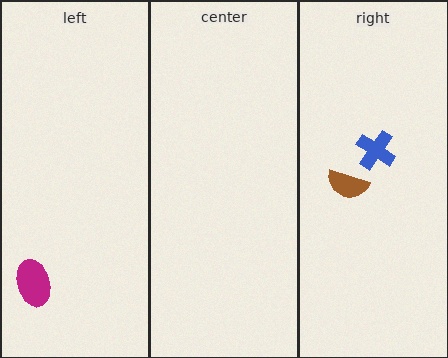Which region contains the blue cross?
The right region.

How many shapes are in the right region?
2.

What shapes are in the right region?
The brown semicircle, the blue cross.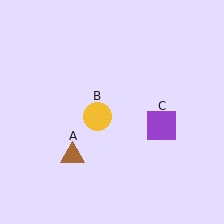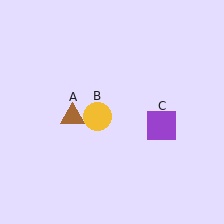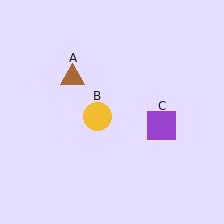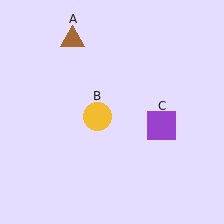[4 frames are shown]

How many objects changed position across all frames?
1 object changed position: brown triangle (object A).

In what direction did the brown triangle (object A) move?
The brown triangle (object A) moved up.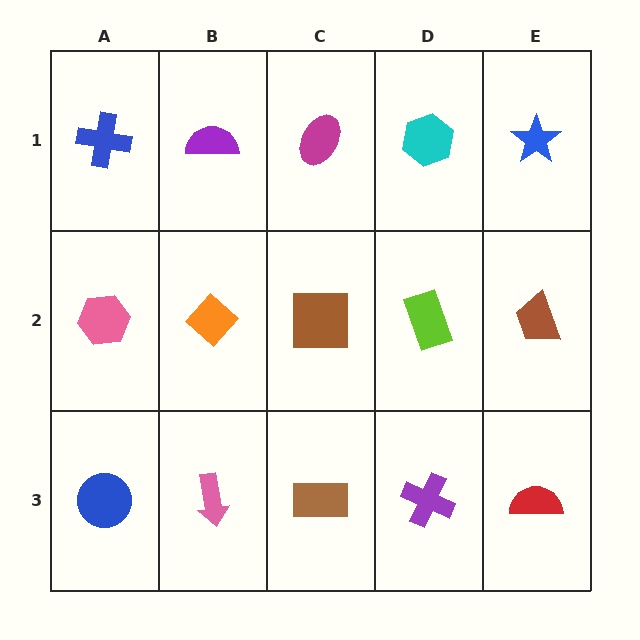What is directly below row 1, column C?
A brown square.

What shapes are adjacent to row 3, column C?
A brown square (row 2, column C), a pink arrow (row 3, column B), a purple cross (row 3, column D).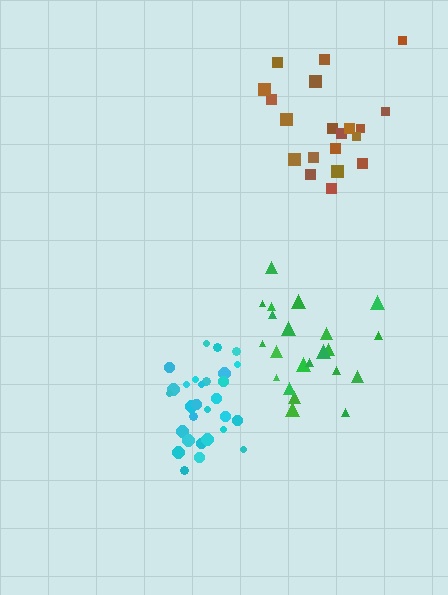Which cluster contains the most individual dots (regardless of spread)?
Cyan (29).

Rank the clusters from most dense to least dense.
cyan, green, brown.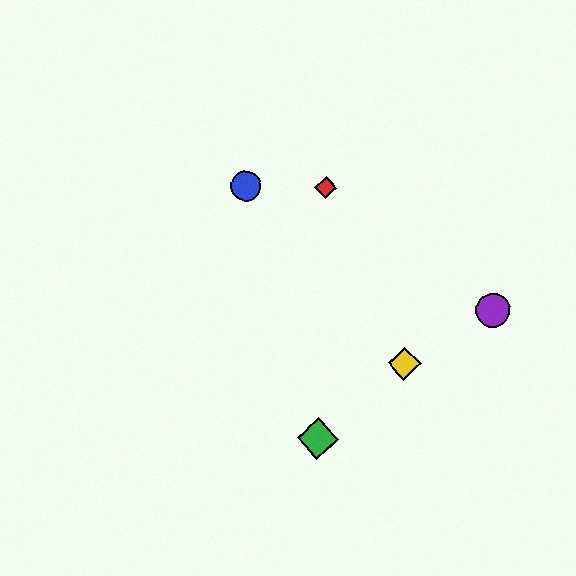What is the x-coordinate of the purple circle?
The purple circle is at x≈493.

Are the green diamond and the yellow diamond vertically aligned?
No, the green diamond is at x≈318 and the yellow diamond is at x≈404.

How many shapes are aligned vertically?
2 shapes (the red diamond, the green diamond) are aligned vertically.